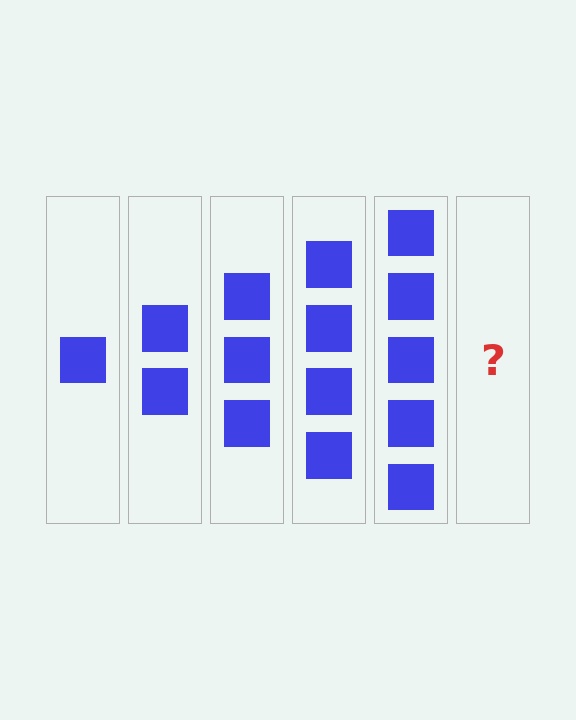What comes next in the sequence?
The next element should be 6 squares.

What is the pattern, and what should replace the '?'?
The pattern is that each step adds one more square. The '?' should be 6 squares.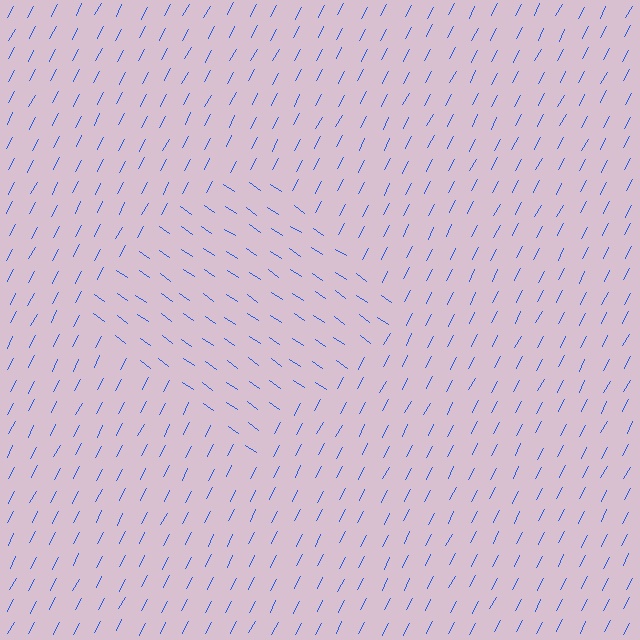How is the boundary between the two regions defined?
The boundary is defined purely by a change in line orientation (approximately 83 degrees difference). All lines are the same color and thickness.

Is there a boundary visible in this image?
Yes, there is a texture boundary formed by a change in line orientation.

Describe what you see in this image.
The image is filled with small blue line segments. A diamond region in the image has lines oriented differently from the surrounding lines, creating a visible texture boundary.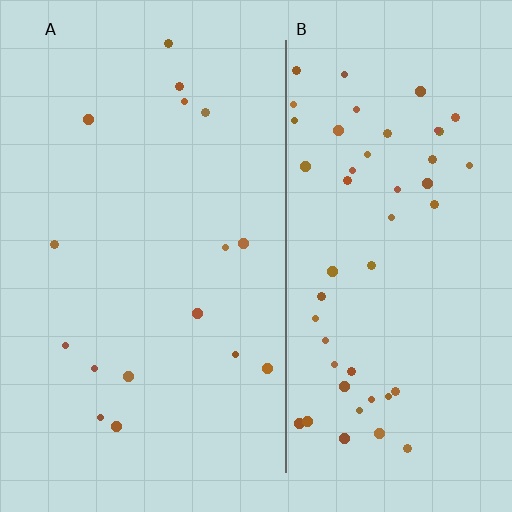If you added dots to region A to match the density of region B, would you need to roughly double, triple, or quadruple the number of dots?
Approximately triple.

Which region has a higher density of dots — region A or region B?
B (the right).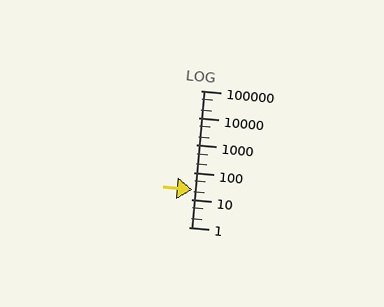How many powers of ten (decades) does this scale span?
The scale spans 5 decades, from 1 to 100000.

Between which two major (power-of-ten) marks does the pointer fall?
The pointer is between 10 and 100.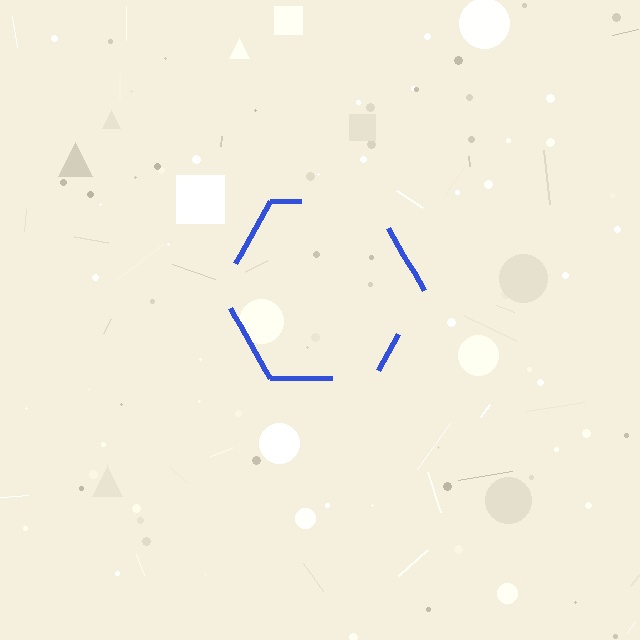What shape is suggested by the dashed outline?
The dashed outline suggests a hexagon.